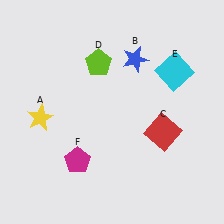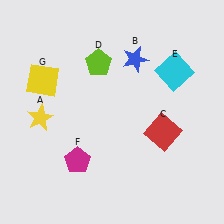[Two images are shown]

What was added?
A yellow square (G) was added in Image 2.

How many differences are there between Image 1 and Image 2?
There is 1 difference between the two images.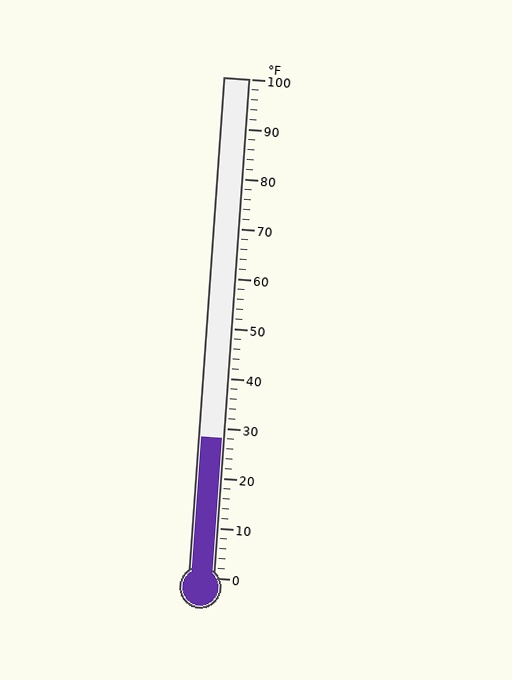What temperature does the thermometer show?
The thermometer shows approximately 28°F.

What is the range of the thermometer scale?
The thermometer scale ranges from 0°F to 100°F.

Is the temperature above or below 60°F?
The temperature is below 60°F.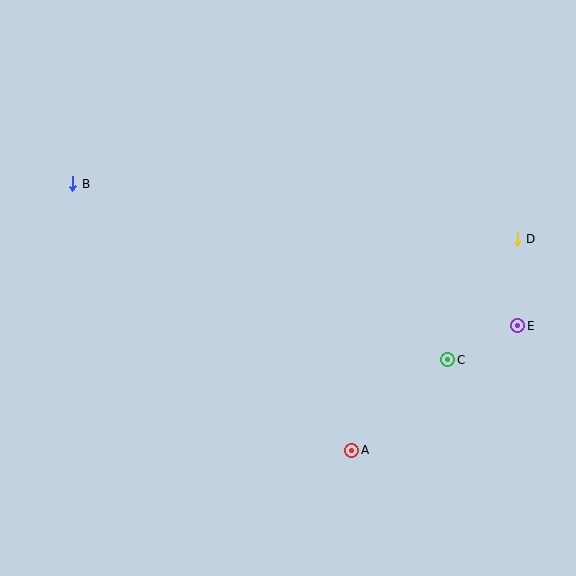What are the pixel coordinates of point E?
Point E is at (518, 326).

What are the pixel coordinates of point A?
Point A is at (352, 450).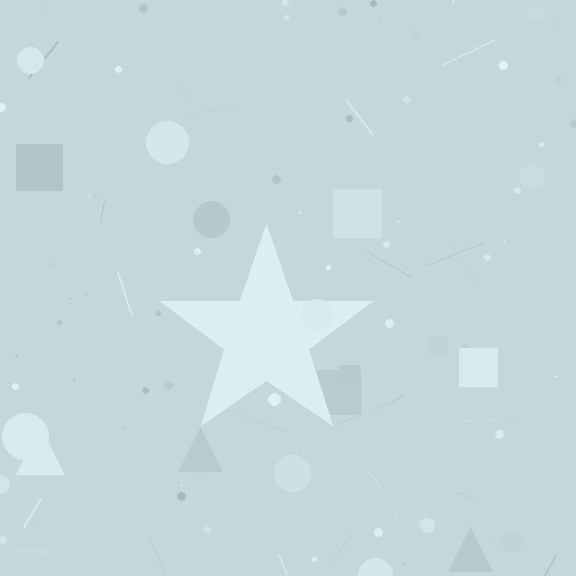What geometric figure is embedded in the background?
A star is embedded in the background.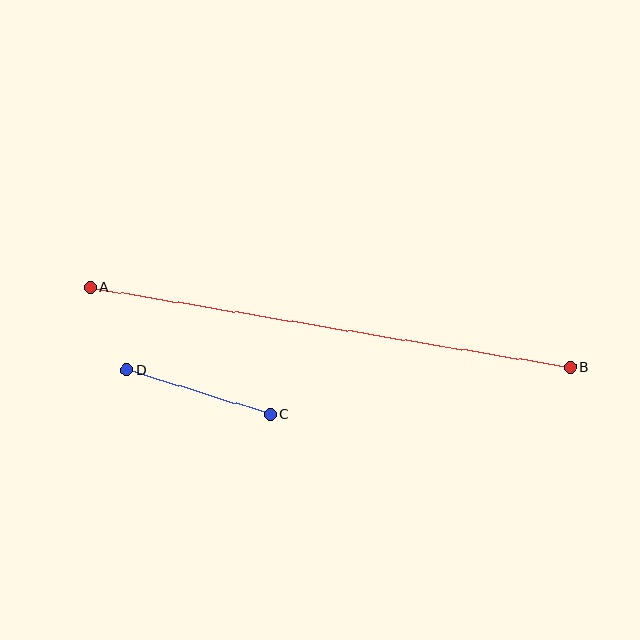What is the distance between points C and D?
The distance is approximately 150 pixels.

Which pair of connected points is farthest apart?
Points A and B are farthest apart.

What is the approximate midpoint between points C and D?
The midpoint is at approximately (198, 392) pixels.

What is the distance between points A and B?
The distance is approximately 486 pixels.